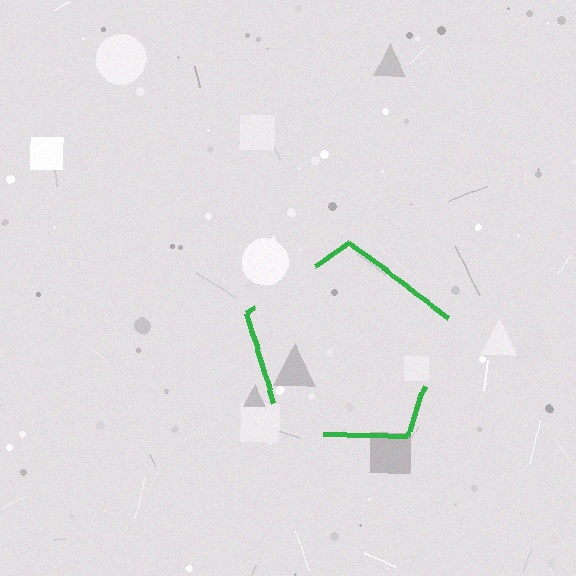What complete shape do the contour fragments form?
The contour fragments form a pentagon.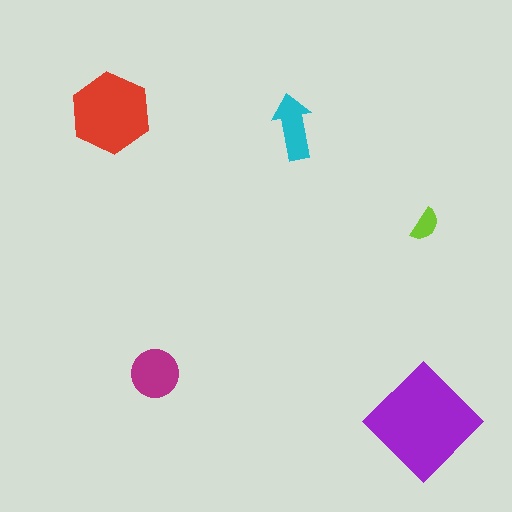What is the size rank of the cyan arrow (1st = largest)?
4th.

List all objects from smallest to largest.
The lime semicircle, the cyan arrow, the magenta circle, the red hexagon, the purple diamond.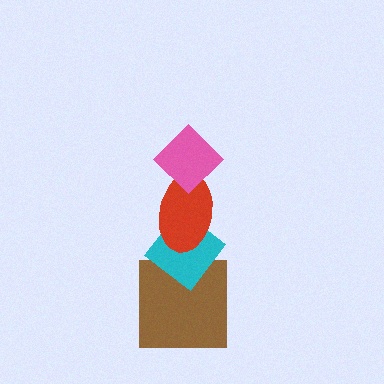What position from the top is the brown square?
The brown square is 4th from the top.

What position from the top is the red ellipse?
The red ellipse is 2nd from the top.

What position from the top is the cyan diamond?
The cyan diamond is 3rd from the top.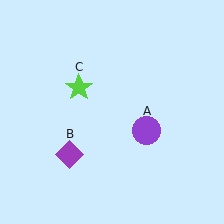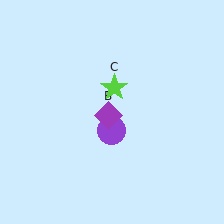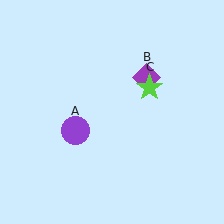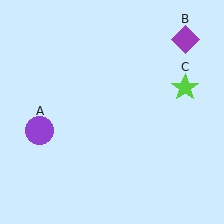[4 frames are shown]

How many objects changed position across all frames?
3 objects changed position: purple circle (object A), purple diamond (object B), lime star (object C).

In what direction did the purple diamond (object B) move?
The purple diamond (object B) moved up and to the right.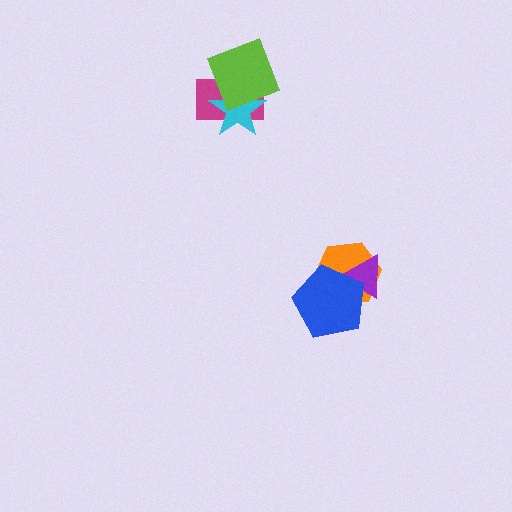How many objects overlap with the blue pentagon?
2 objects overlap with the blue pentagon.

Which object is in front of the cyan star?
The lime square is in front of the cyan star.